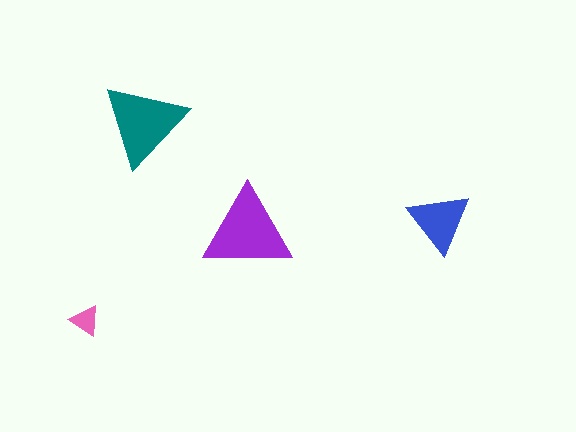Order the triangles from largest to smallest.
the purple one, the teal one, the blue one, the pink one.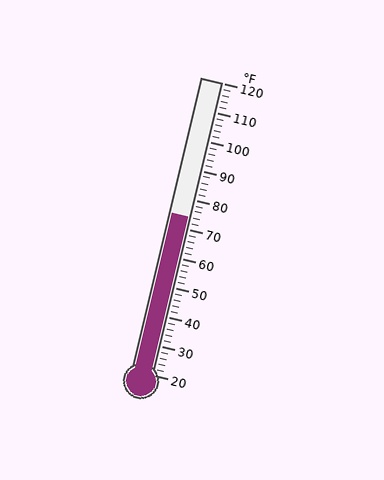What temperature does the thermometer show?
The thermometer shows approximately 74°F.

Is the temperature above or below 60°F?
The temperature is above 60°F.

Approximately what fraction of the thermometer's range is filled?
The thermometer is filled to approximately 55% of its range.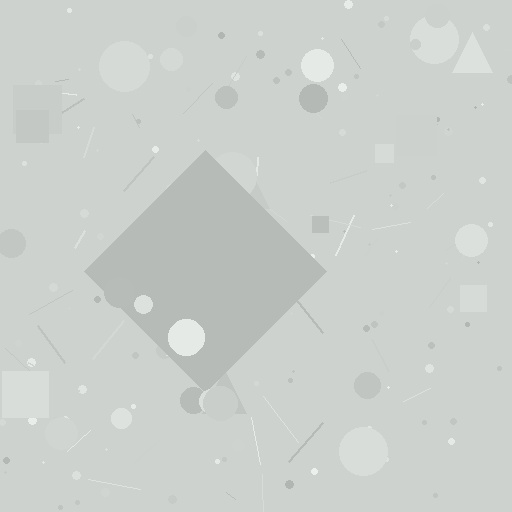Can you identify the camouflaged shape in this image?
The camouflaged shape is a diamond.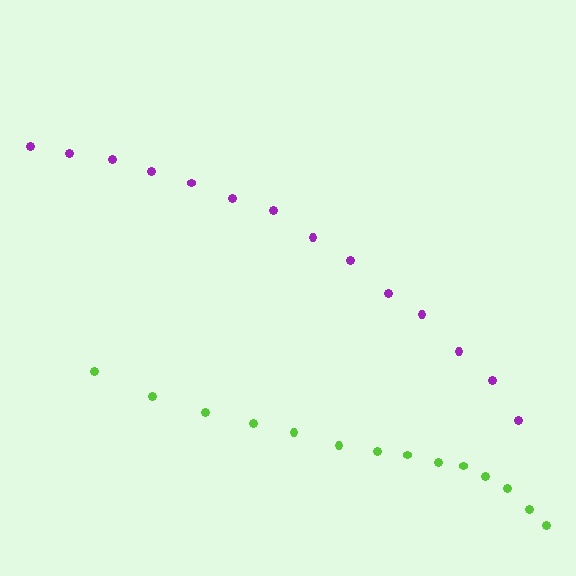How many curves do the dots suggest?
There are 2 distinct paths.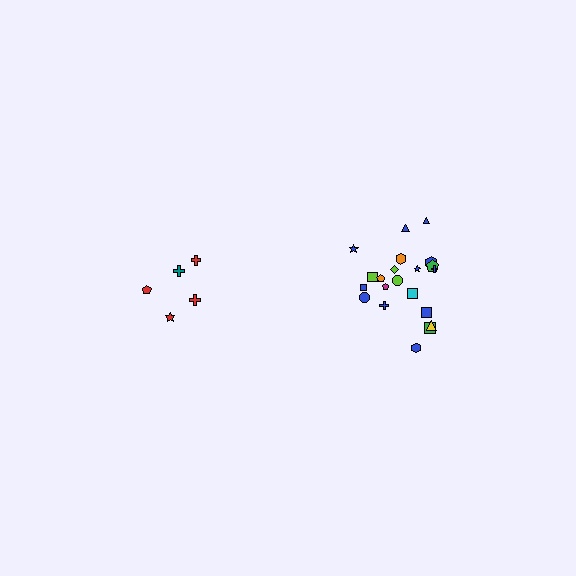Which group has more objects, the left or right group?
The right group.